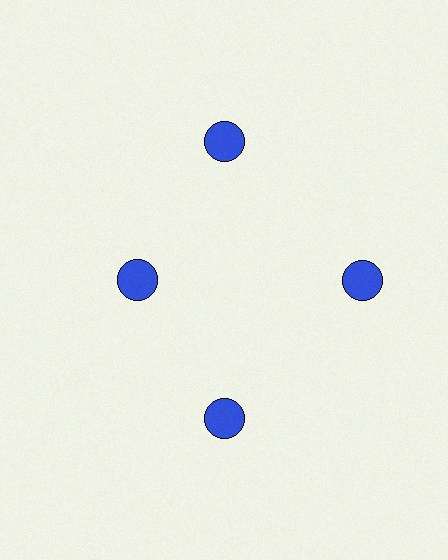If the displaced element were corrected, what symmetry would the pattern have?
It would have 4-fold rotational symmetry — the pattern would map onto itself every 90 degrees.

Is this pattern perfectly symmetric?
No. The 4 blue circles are arranged in a ring, but one element near the 9 o'clock position is pulled inward toward the center, breaking the 4-fold rotational symmetry.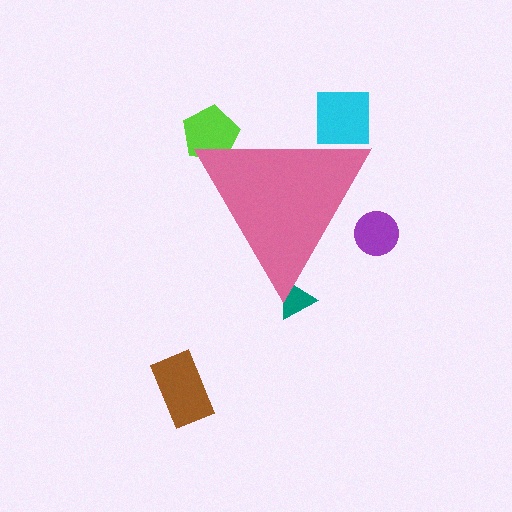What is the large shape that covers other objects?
A pink triangle.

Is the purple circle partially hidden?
Yes, the purple circle is partially hidden behind the pink triangle.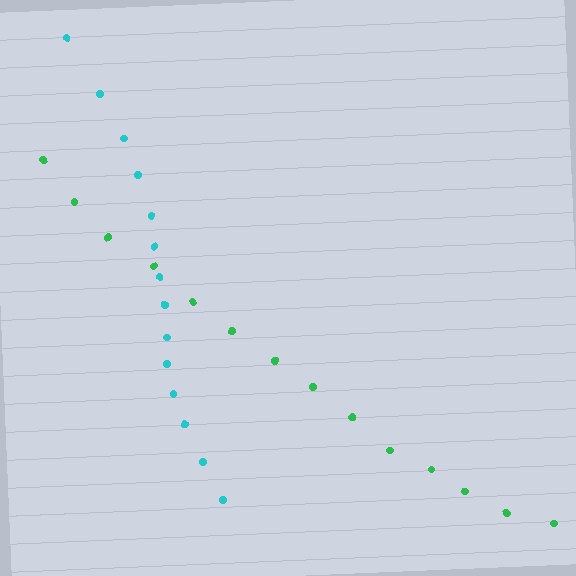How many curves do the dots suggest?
There are 2 distinct paths.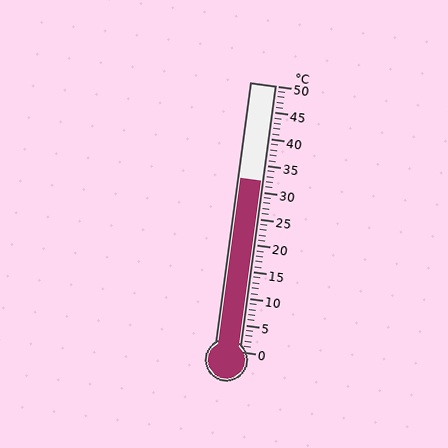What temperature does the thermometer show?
The thermometer shows approximately 32°C.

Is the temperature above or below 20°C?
The temperature is above 20°C.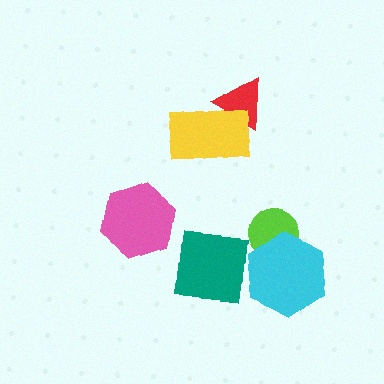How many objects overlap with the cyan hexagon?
1 object overlaps with the cyan hexagon.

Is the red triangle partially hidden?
Yes, it is partially covered by another shape.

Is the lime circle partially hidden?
Yes, it is partially covered by another shape.